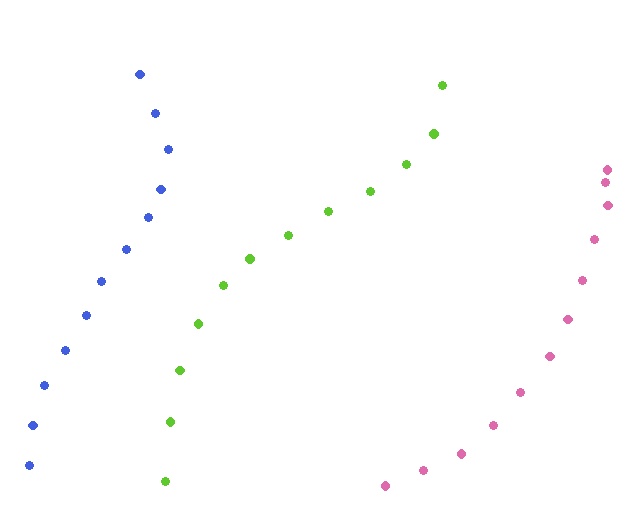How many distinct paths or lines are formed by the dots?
There are 3 distinct paths.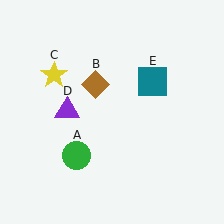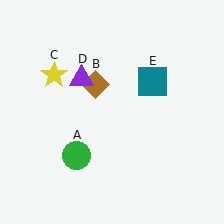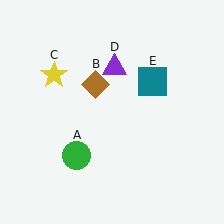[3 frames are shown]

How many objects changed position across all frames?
1 object changed position: purple triangle (object D).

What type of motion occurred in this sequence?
The purple triangle (object D) rotated clockwise around the center of the scene.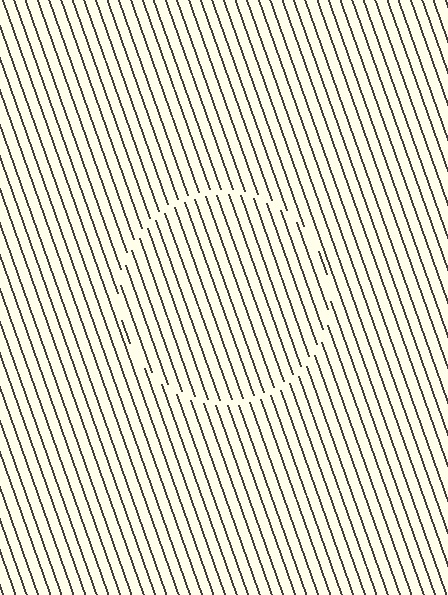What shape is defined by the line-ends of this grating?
An illusory circle. The interior of the shape contains the same grating, shifted by half a period — the contour is defined by the phase discontinuity where line-ends from the inner and outer gratings abut.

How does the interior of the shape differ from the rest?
The interior of the shape contains the same grating, shifted by half a period — the contour is defined by the phase discontinuity where line-ends from the inner and outer gratings abut.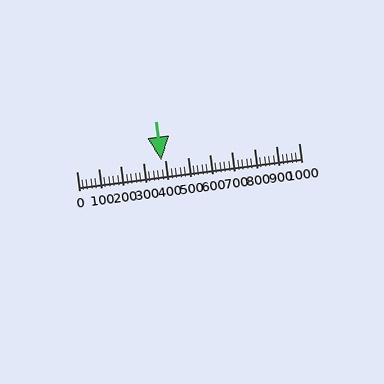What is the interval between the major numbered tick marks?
The major tick marks are spaced 100 units apart.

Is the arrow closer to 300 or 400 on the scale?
The arrow is closer to 400.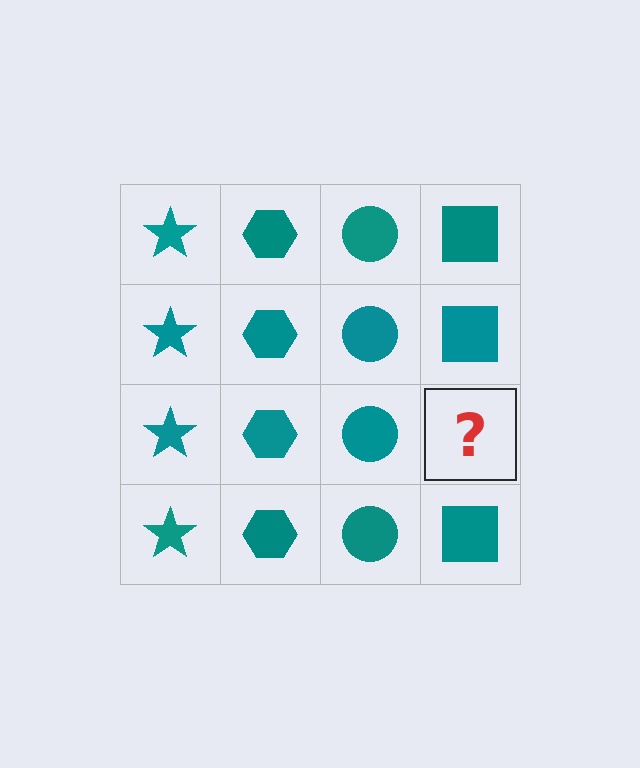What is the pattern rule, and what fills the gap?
The rule is that each column has a consistent shape. The gap should be filled with a teal square.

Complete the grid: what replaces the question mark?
The question mark should be replaced with a teal square.